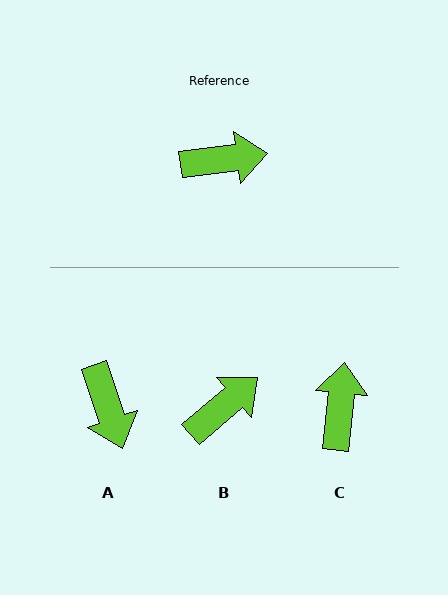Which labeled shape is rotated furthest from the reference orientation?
A, about 78 degrees away.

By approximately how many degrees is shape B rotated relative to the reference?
Approximately 33 degrees counter-clockwise.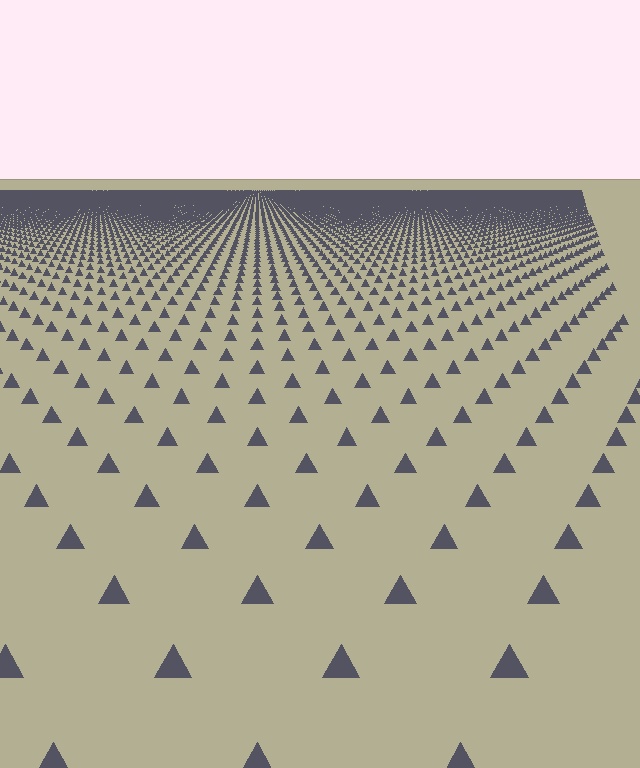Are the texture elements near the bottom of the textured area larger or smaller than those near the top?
Larger. Near the bottom, elements are closer to the viewer and appear at a bigger on-screen size.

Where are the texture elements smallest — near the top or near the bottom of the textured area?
Near the top.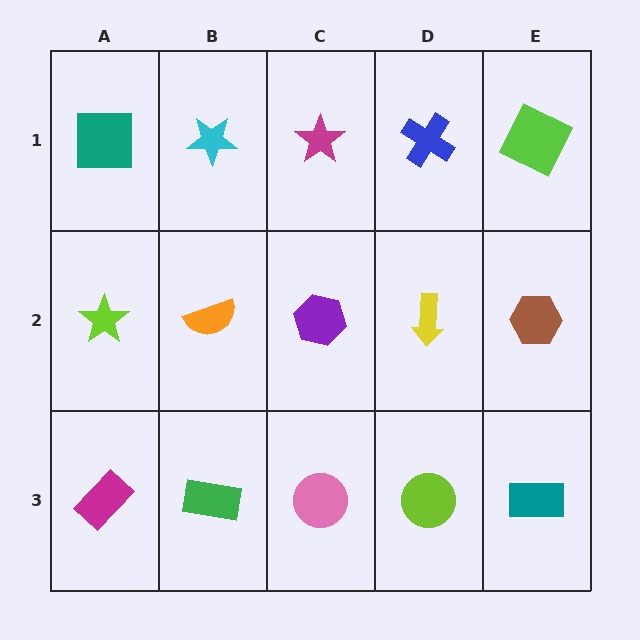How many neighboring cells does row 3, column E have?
2.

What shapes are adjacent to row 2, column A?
A teal square (row 1, column A), a magenta rectangle (row 3, column A), an orange semicircle (row 2, column B).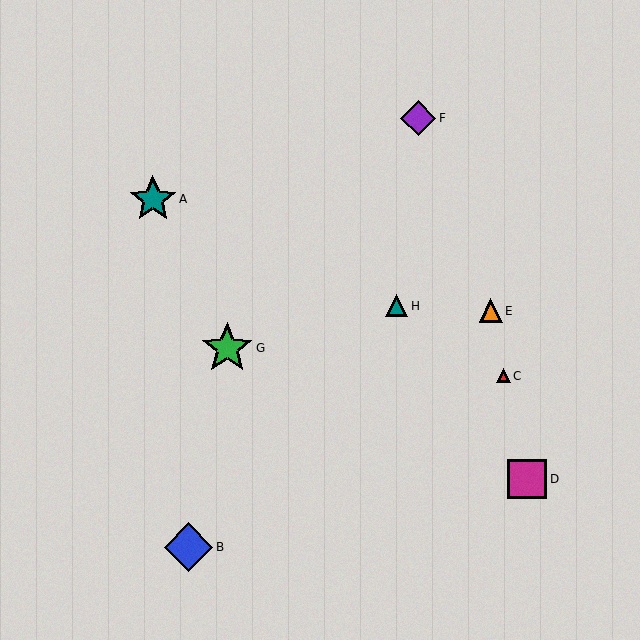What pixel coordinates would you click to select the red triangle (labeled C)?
Click at (503, 376) to select the red triangle C.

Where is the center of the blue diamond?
The center of the blue diamond is at (189, 547).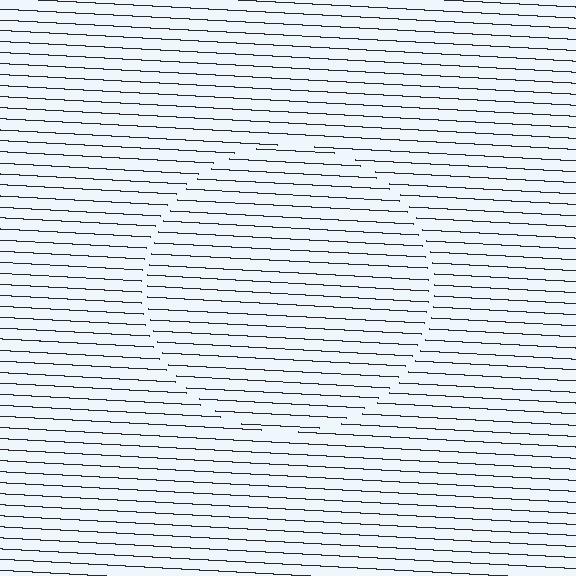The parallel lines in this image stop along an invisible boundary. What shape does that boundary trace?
An illusory circle. The interior of the shape contains the same grating, shifted by half a period — the contour is defined by the phase discontinuity where line-ends from the inner and outer gratings abut.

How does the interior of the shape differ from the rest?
The interior of the shape contains the same grating, shifted by half a period — the contour is defined by the phase discontinuity where line-ends from the inner and outer gratings abut.